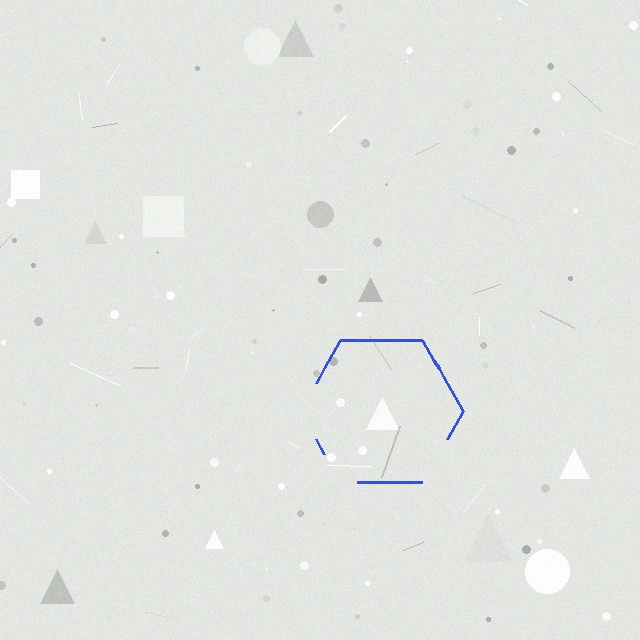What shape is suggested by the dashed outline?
The dashed outline suggests a hexagon.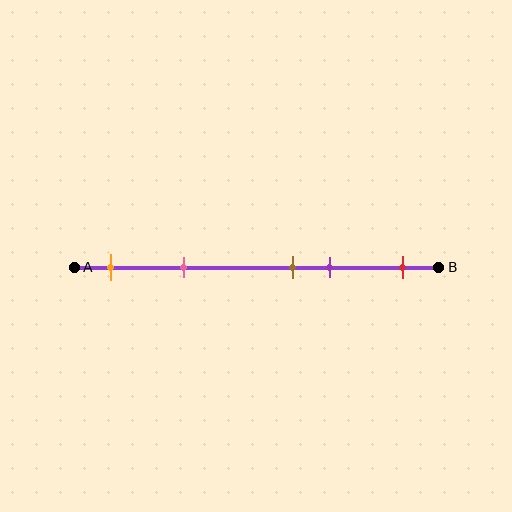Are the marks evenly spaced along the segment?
No, the marks are not evenly spaced.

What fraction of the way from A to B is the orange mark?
The orange mark is approximately 10% (0.1) of the way from A to B.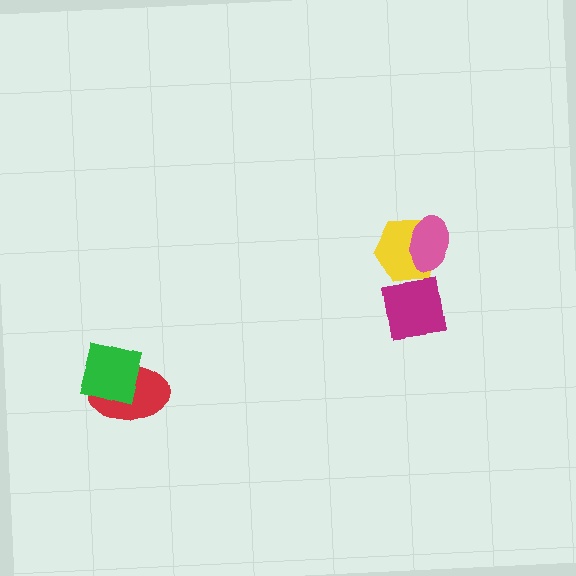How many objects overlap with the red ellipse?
1 object overlaps with the red ellipse.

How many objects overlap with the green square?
1 object overlaps with the green square.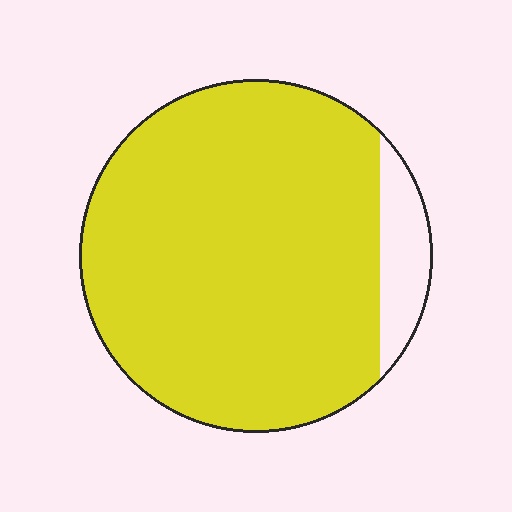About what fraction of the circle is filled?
About nine tenths (9/10).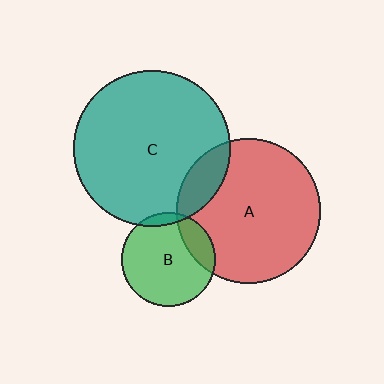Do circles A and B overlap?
Yes.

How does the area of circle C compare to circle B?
Approximately 2.8 times.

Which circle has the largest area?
Circle C (teal).